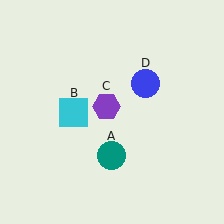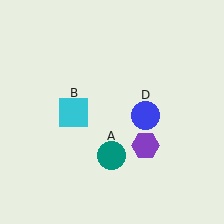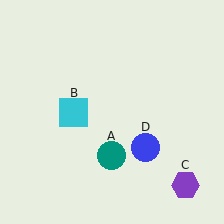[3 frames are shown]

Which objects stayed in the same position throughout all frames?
Teal circle (object A) and cyan square (object B) remained stationary.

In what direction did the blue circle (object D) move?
The blue circle (object D) moved down.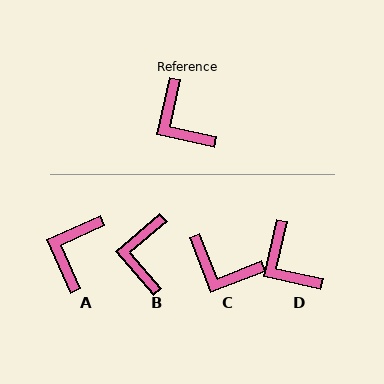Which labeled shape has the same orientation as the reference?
D.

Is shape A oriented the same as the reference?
No, it is off by about 53 degrees.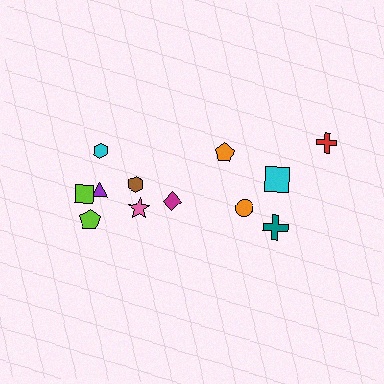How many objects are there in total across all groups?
There are 12 objects.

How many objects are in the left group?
There are 7 objects.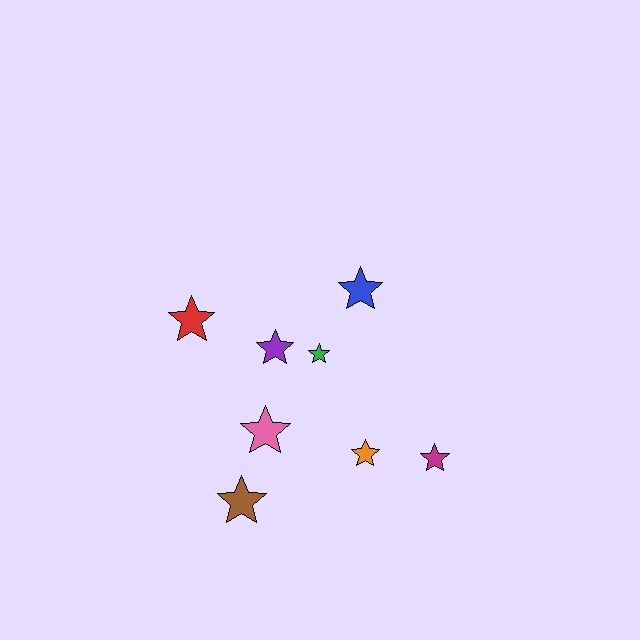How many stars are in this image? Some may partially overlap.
There are 8 stars.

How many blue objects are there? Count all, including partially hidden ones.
There is 1 blue object.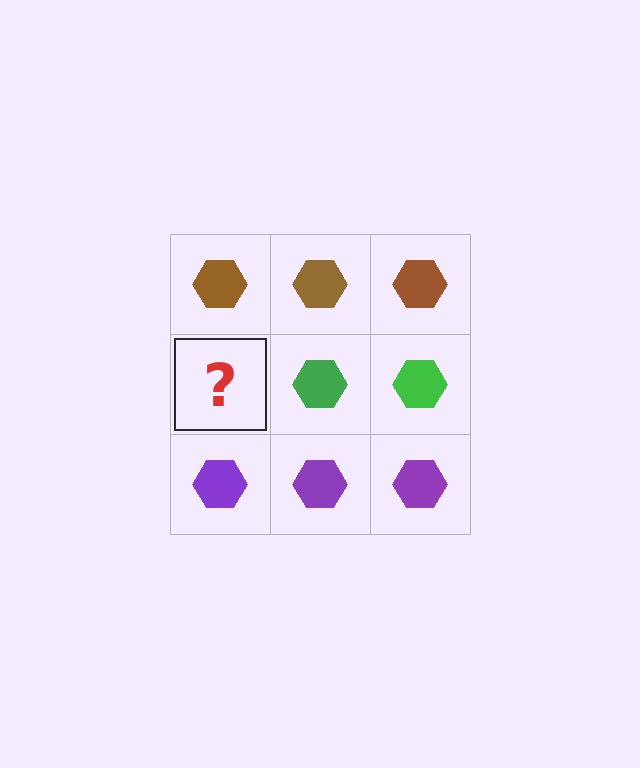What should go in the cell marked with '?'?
The missing cell should contain a green hexagon.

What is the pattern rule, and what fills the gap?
The rule is that each row has a consistent color. The gap should be filled with a green hexagon.